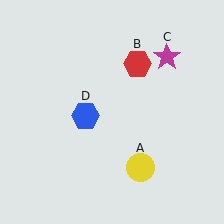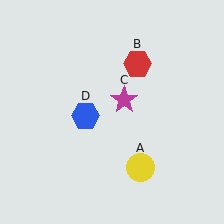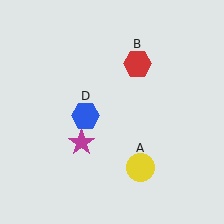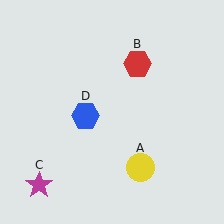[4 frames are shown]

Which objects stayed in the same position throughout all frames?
Yellow circle (object A) and red hexagon (object B) and blue hexagon (object D) remained stationary.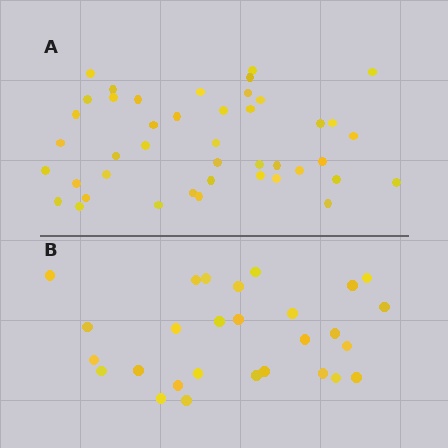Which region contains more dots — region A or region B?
Region A (the top region) has more dots.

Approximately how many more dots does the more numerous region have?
Region A has approximately 15 more dots than region B.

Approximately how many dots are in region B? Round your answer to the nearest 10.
About 30 dots. (The exact count is 28, which rounds to 30.)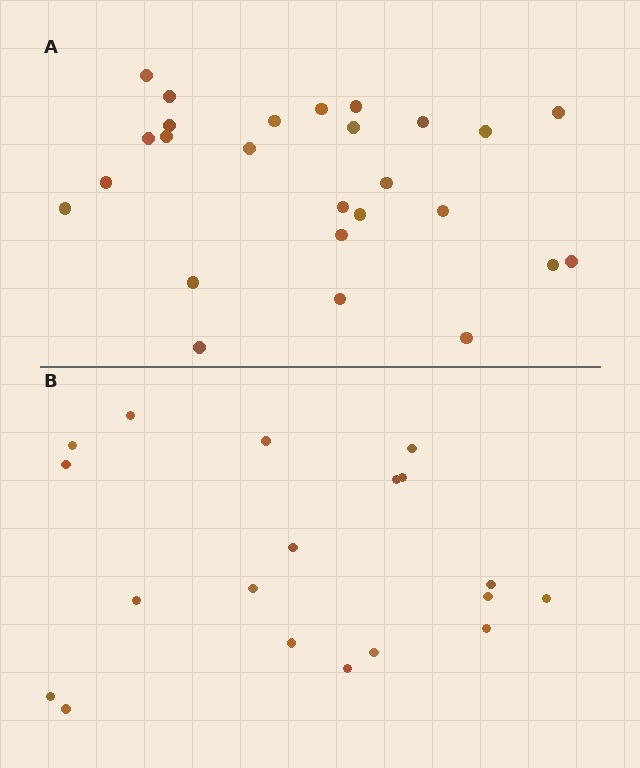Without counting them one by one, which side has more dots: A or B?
Region A (the top region) has more dots.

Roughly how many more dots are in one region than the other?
Region A has roughly 8 or so more dots than region B.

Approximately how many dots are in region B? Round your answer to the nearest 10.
About 20 dots. (The exact count is 19, which rounds to 20.)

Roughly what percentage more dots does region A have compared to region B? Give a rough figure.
About 35% more.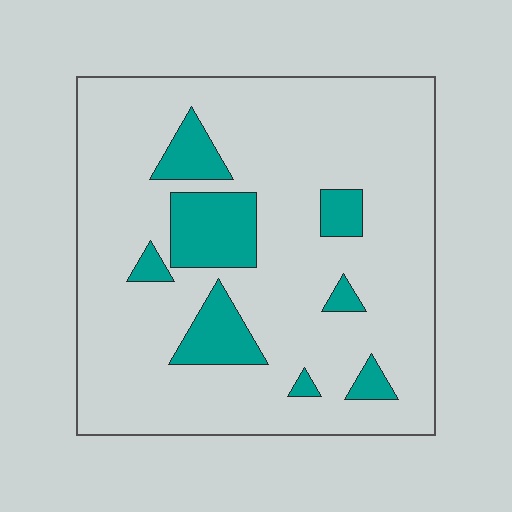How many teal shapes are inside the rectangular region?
8.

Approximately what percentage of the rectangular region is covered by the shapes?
Approximately 15%.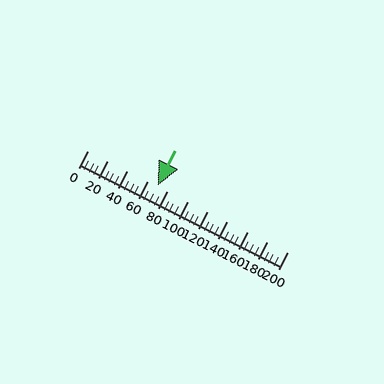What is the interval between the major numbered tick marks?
The major tick marks are spaced 20 units apart.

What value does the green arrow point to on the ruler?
The green arrow points to approximately 70.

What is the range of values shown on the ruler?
The ruler shows values from 0 to 200.